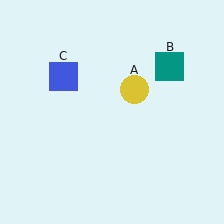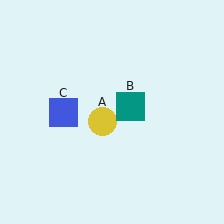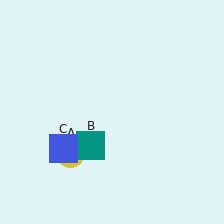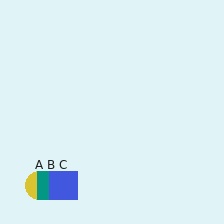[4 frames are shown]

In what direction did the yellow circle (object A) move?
The yellow circle (object A) moved down and to the left.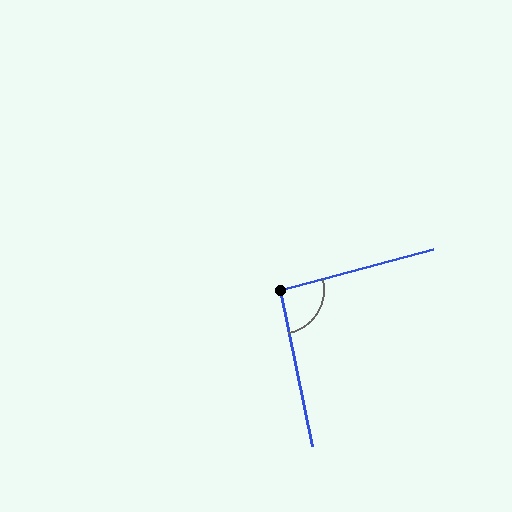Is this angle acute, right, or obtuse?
It is approximately a right angle.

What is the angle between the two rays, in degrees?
Approximately 93 degrees.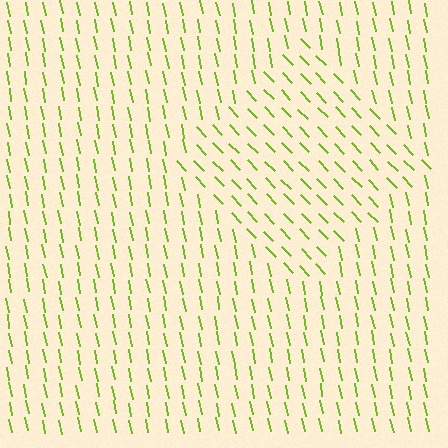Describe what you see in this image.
The image is filled with small lime line segments. A diamond region in the image has lines oriented differently from the surrounding lines, creating a visible texture boundary.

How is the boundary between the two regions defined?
The boundary is defined purely by a change in line orientation (approximately 33 degrees difference). All lines are the same color and thickness.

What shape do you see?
I see a diamond.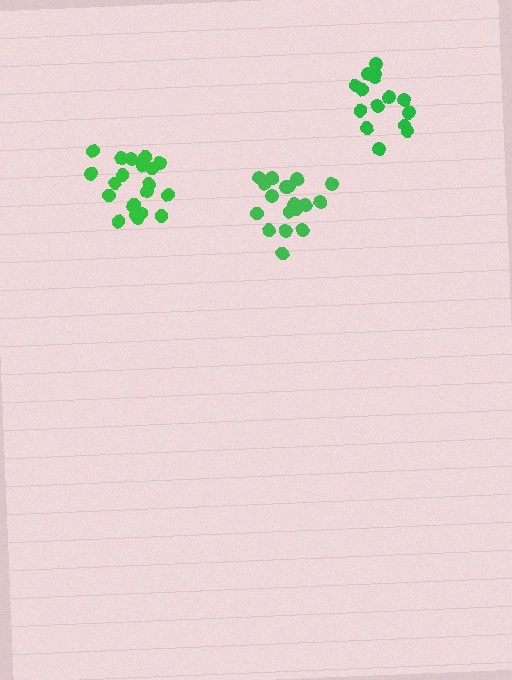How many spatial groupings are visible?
There are 3 spatial groupings.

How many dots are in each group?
Group 1: 18 dots, Group 2: 21 dots, Group 3: 15 dots (54 total).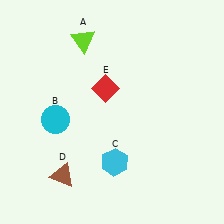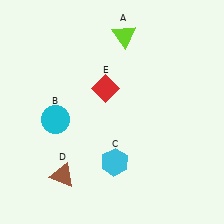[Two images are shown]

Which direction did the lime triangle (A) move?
The lime triangle (A) moved right.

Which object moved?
The lime triangle (A) moved right.